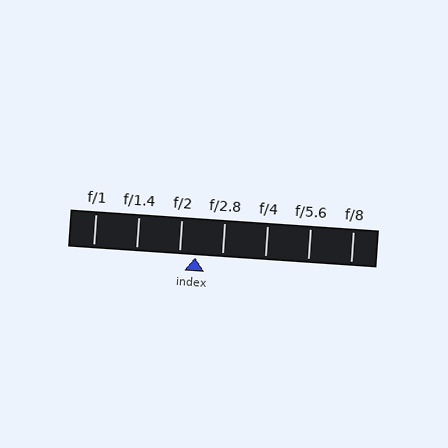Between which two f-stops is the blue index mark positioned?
The index mark is between f/2 and f/2.8.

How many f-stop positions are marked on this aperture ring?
There are 7 f-stop positions marked.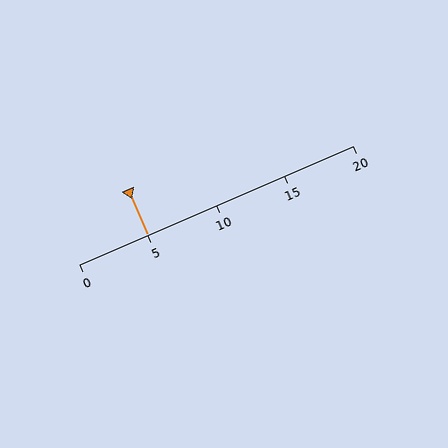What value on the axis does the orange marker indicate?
The marker indicates approximately 5.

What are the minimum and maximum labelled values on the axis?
The axis runs from 0 to 20.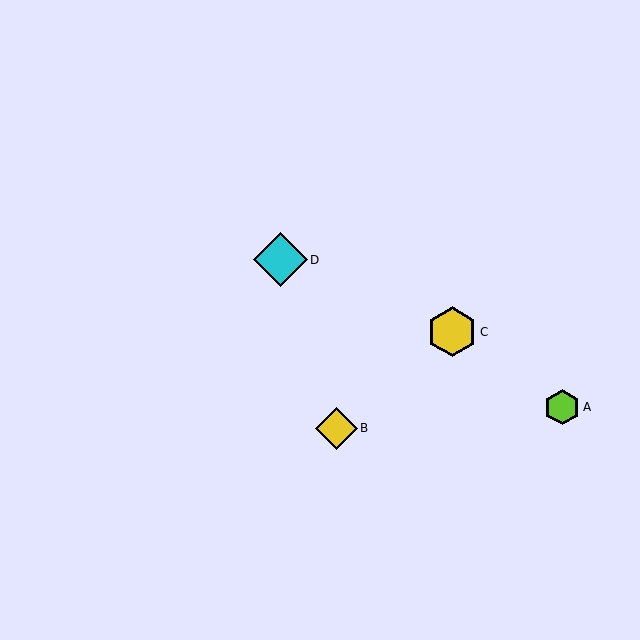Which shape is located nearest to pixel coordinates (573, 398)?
The lime hexagon (labeled A) at (562, 407) is nearest to that location.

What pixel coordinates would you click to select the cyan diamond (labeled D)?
Click at (280, 260) to select the cyan diamond D.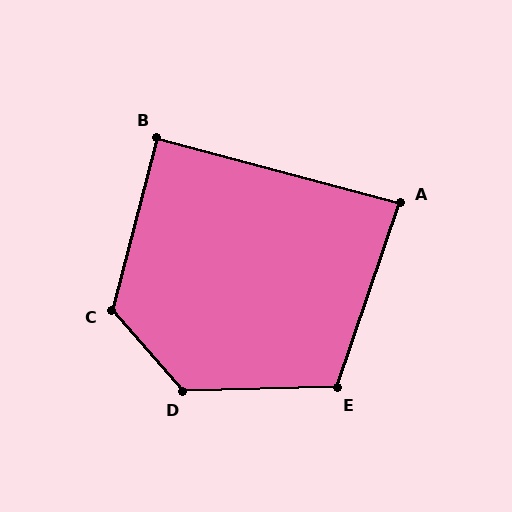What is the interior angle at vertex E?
Approximately 111 degrees (obtuse).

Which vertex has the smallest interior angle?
A, at approximately 86 degrees.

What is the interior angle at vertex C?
Approximately 124 degrees (obtuse).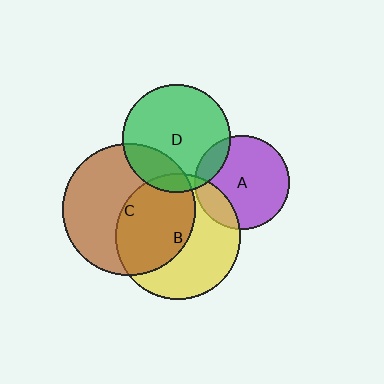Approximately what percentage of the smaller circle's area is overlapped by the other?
Approximately 15%.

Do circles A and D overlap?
Yes.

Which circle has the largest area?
Circle C (brown).